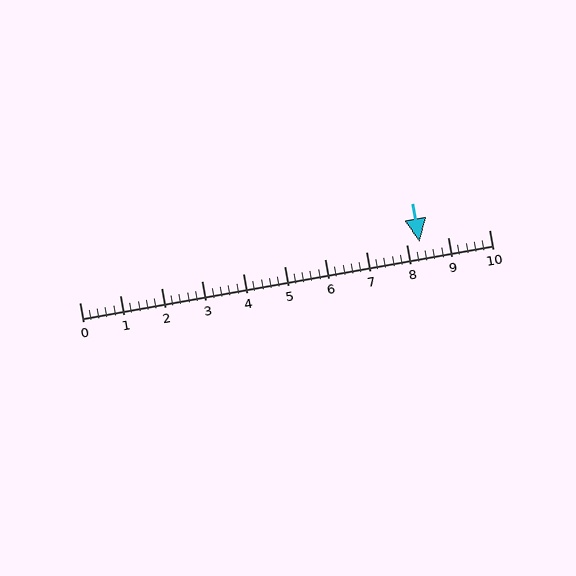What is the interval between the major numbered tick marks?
The major tick marks are spaced 1 units apart.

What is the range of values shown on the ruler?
The ruler shows values from 0 to 10.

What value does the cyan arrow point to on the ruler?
The cyan arrow points to approximately 8.3.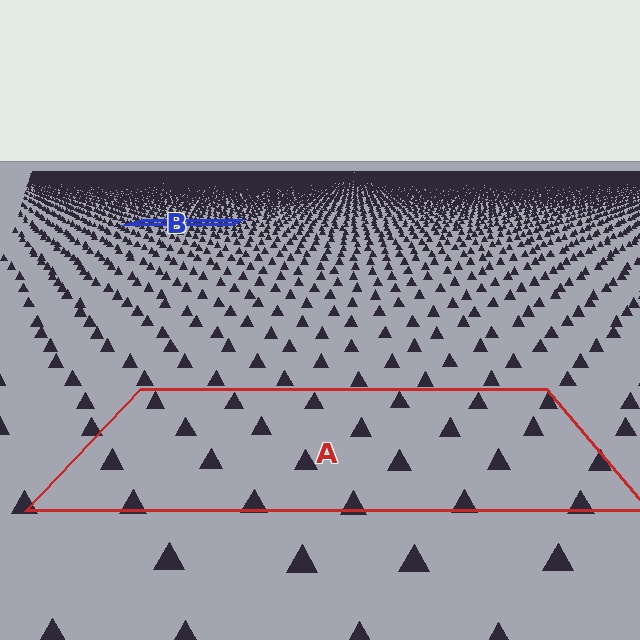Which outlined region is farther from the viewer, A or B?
Region B is farther from the viewer — the texture elements inside it appear smaller and more densely packed.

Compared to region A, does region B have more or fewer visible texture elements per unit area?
Region B has more texture elements per unit area — they are packed more densely because it is farther away.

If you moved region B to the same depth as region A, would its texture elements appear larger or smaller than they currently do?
They would appear larger. At a closer depth, the same texture elements are projected at a bigger on-screen size.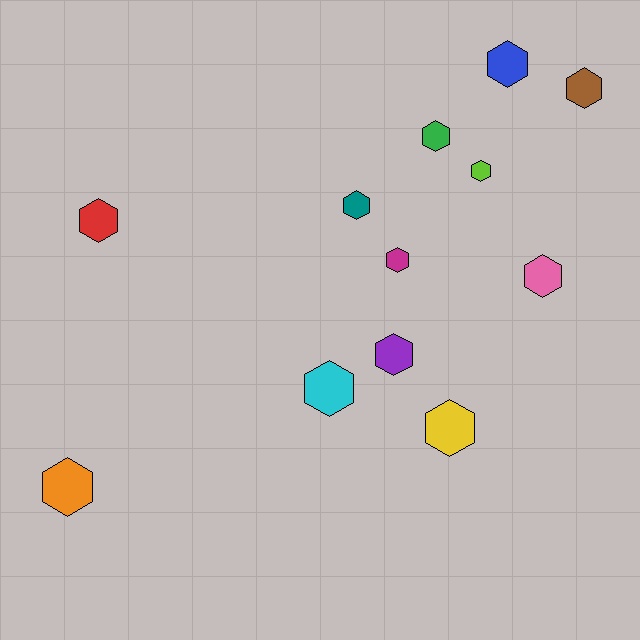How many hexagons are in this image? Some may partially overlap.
There are 12 hexagons.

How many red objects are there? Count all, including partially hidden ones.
There is 1 red object.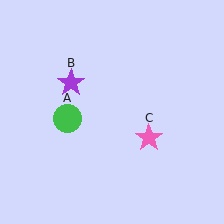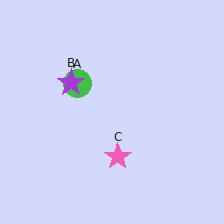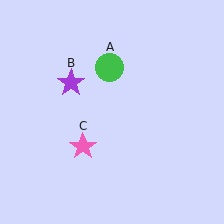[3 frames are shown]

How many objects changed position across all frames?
2 objects changed position: green circle (object A), pink star (object C).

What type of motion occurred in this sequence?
The green circle (object A), pink star (object C) rotated clockwise around the center of the scene.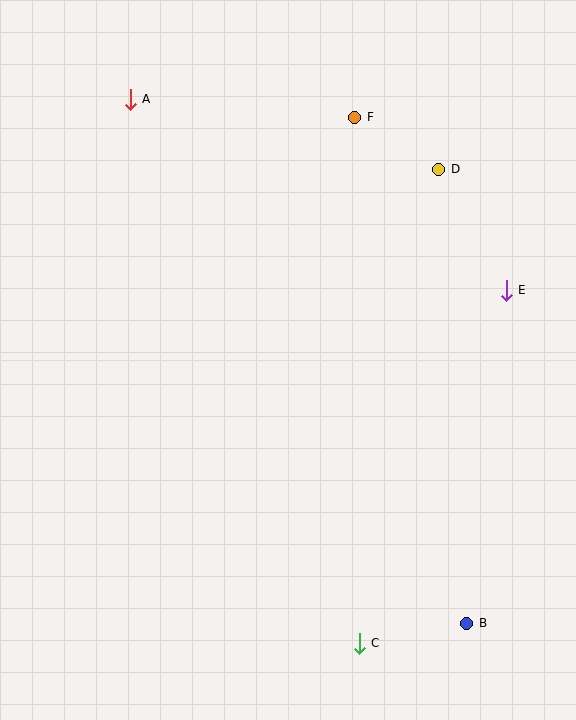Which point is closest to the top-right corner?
Point D is closest to the top-right corner.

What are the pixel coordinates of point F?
Point F is at (355, 117).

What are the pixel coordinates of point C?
Point C is at (359, 643).